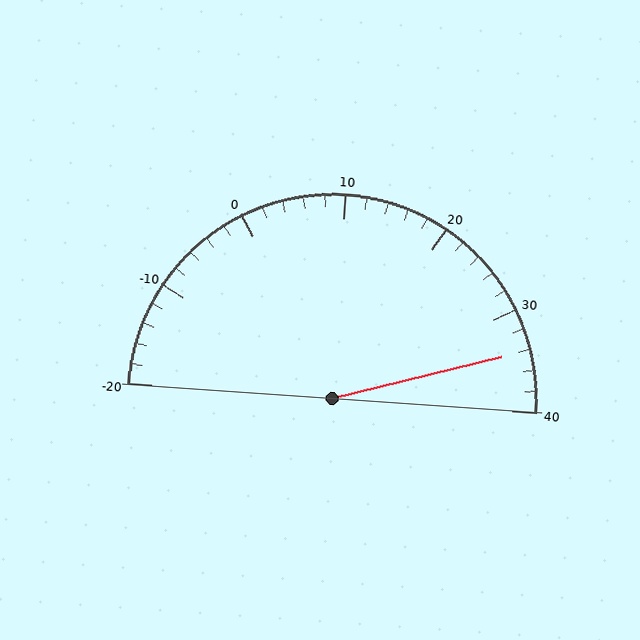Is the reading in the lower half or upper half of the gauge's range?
The reading is in the upper half of the range (-20 to 40).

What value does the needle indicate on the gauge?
The needle indicates approximately 34.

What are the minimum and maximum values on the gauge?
The gauge ranges from -20 to 40.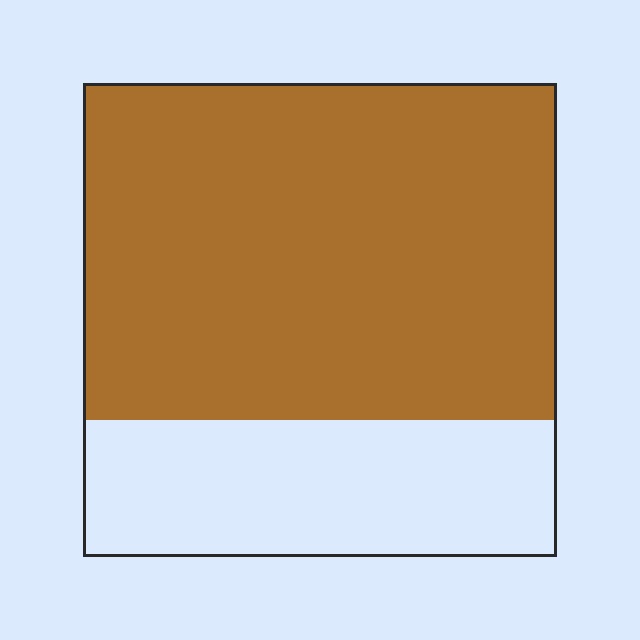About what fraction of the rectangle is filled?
About three quarters (3/4).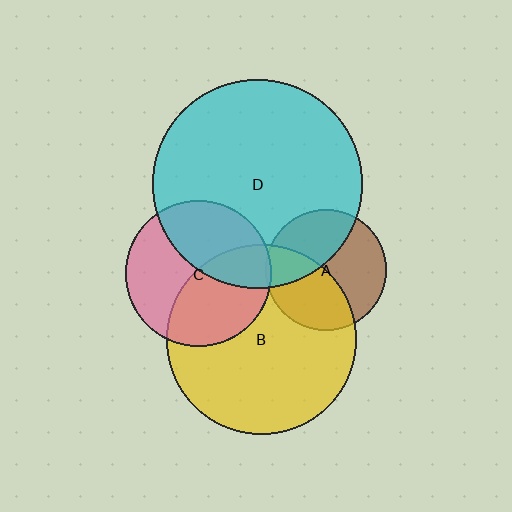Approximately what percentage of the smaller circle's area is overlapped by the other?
Approximately 40%.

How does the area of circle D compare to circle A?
Approximately 3.0 times.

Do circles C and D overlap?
Yes.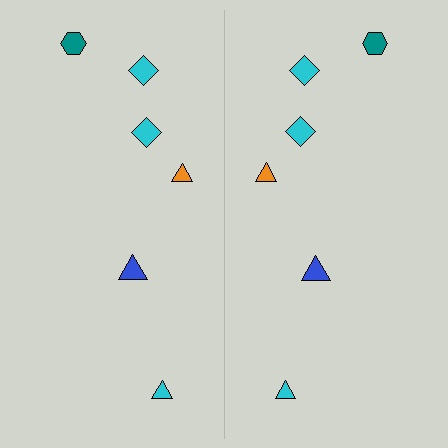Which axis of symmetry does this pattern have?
The pattern has a vertical axis of symmetry running through the center of the image.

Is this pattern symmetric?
Yes, this pattern has bilateral (reflection) symmetry.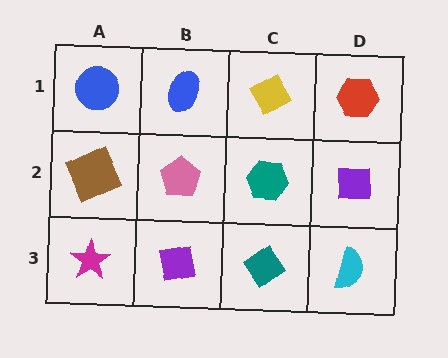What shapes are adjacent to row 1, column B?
A pink pentagon (row 2, column B), a blue circle (row 1, column A), a yellow diamond (row 1, column C).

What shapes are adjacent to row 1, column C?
A teal hexagon (row 2, column C), a blue ellipse (row 1, column B), a red hexagon (row 1, column D).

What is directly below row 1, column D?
A purple square.